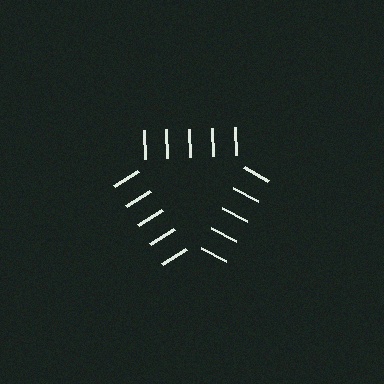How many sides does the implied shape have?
3 sides — the line-ends trace a triangle.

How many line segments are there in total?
15 — 5 along each of the 3 edges.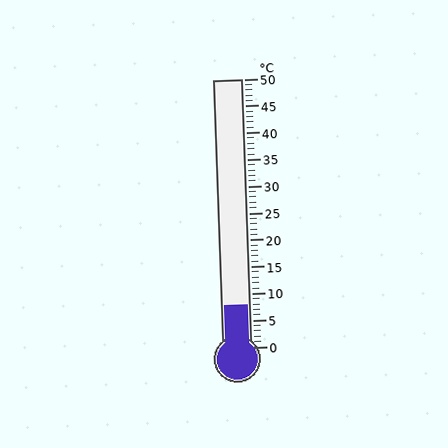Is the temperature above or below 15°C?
The temperature is below 15°C.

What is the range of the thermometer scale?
The thermometer scale ranges from 0°C to 50°C.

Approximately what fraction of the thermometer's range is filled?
The thermometer is filled to approximately 15% of its range.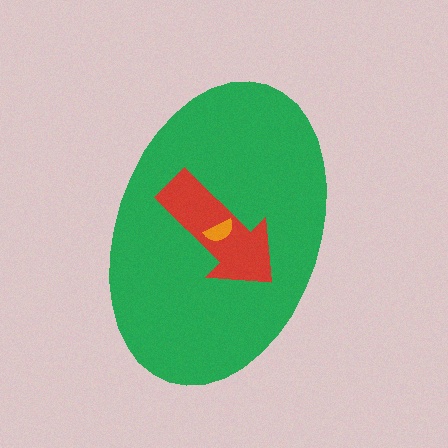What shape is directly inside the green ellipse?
The red arrow.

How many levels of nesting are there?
3.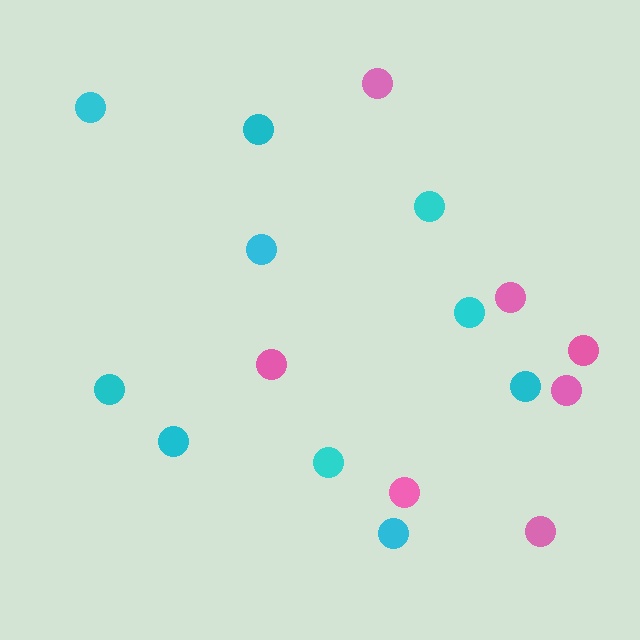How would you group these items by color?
There are 2 groups: one group of cyan circles (10) and one group of pink circles (7).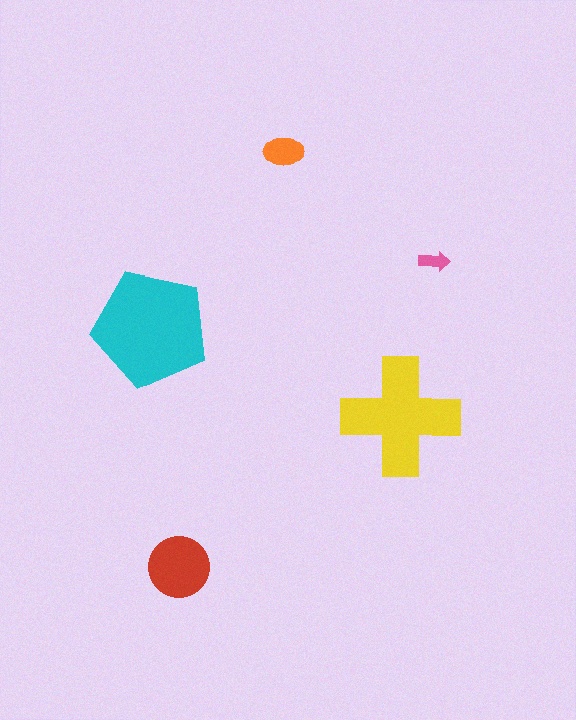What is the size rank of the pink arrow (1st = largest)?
5th.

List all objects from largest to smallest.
The cyan pentagon, the yellow cross, the red circle, the orange ellipse, the pink arrow.